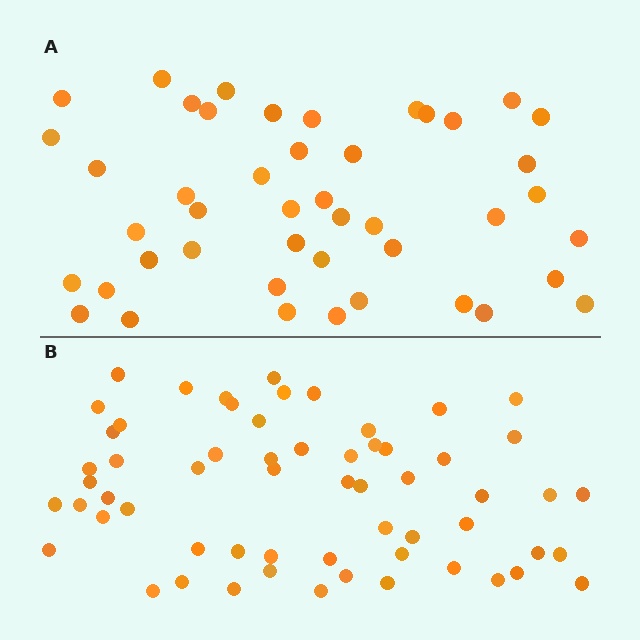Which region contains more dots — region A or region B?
Region B (the bottom region) has more dots.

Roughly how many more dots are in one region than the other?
Region B has approximately 15 more dots than region A.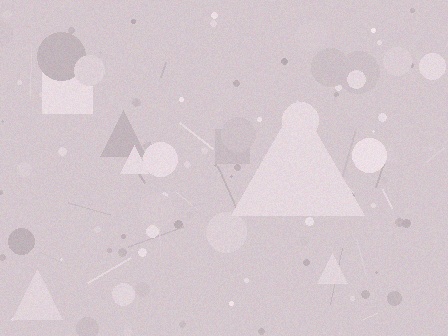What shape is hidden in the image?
A triangle is hidden in the image.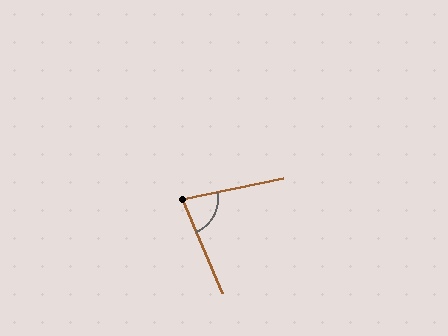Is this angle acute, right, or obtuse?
It is acute.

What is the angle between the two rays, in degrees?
Approximately 78 degrees.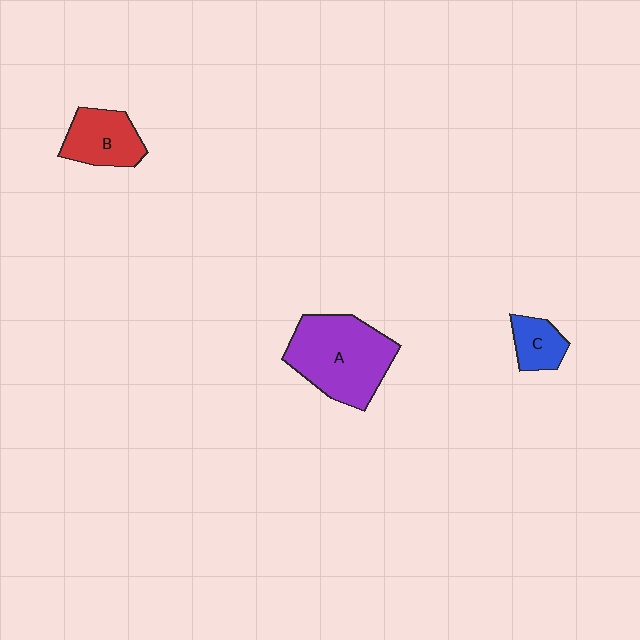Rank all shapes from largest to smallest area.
From largest to smallest: A (purple), B (red), C (blue).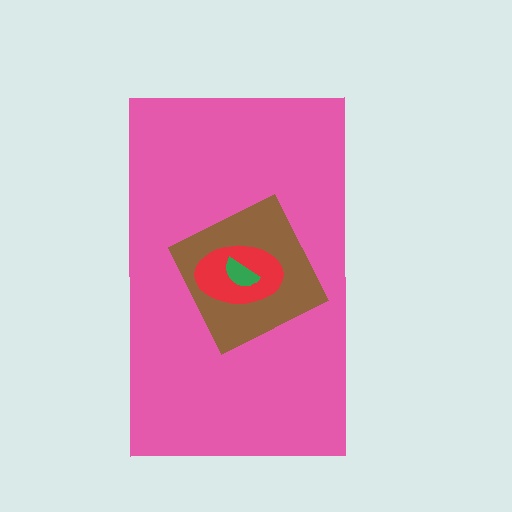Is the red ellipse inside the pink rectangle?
Yes.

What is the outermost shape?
The pink rectangle.